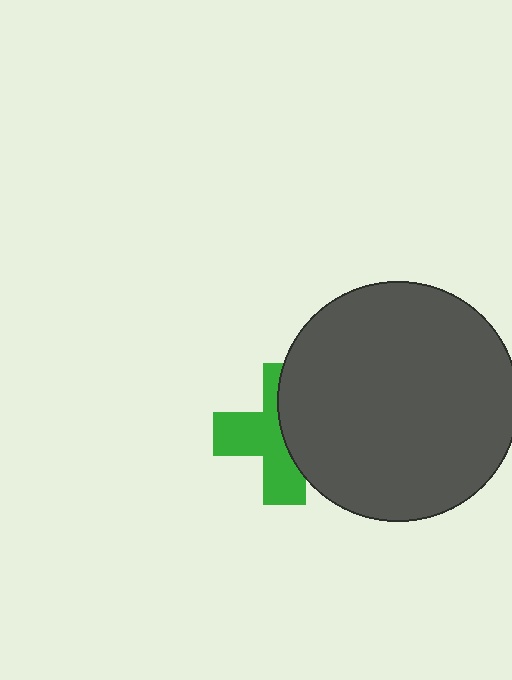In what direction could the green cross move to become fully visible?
The green cross could move left. That would shift it out from behind the dark gray circle entirely.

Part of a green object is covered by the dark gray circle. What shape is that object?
It is a cross.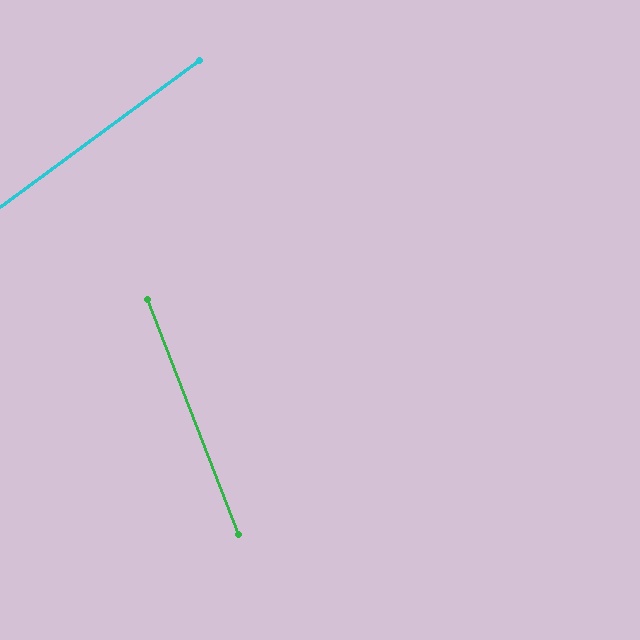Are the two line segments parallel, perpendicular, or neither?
Neither parallel nor perpendicular — they differ by about 75°.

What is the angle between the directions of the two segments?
Approximately 75 degrees.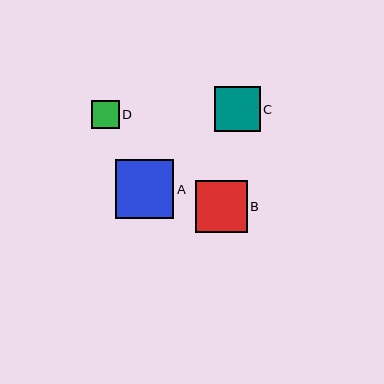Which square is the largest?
Square A is the largest with a size of approximately 59 pixels.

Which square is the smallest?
Square D is the smallest with a size of approximately 28 pixels.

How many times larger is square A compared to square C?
Square A is approximately 1.3 times the size of square C.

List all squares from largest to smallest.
From largest to smallest: A, B, C, D.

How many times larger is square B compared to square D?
Square B is approximately 1.9 times the size of square D.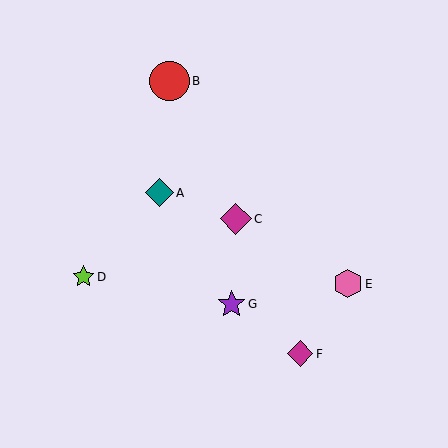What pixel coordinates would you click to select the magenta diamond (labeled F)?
Click at (300, 354) to select the magenta diamond F.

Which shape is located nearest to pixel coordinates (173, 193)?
The teal diamond (labeled A) at (160, 193) is nearest to that location.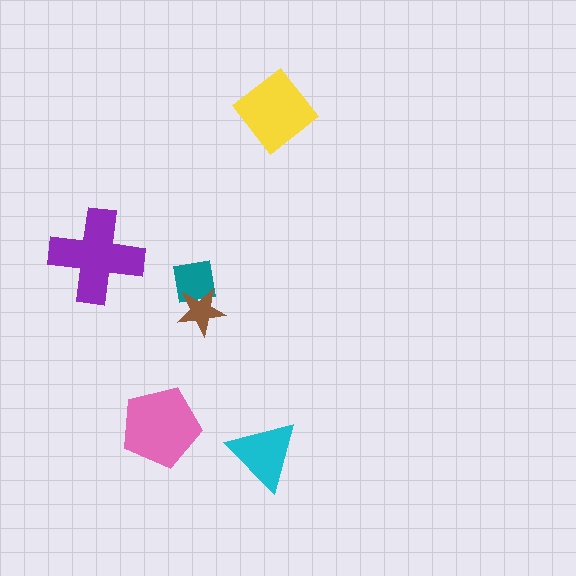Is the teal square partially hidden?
Yes, it is partially covered by another shape.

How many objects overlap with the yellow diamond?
0 objects overlap with the yellow diamond.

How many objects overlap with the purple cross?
0 objects overlap with the purple cross.